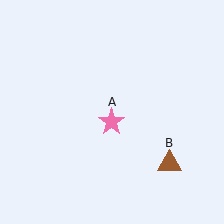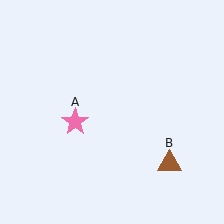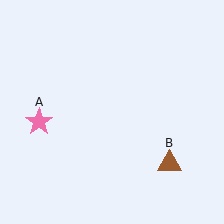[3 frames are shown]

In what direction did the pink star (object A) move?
The pink star (object A) moved left.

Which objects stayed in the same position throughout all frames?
Brown triangle (object B) remained stationary.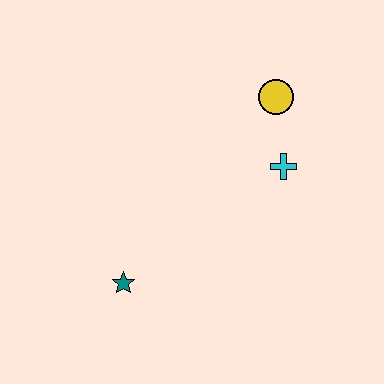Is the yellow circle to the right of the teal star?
Yes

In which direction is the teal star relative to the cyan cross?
The teal star is to the left of the cyan cross.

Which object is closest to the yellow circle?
The cyan cross is closest to the yellow circle.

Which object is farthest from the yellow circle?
The teal star is farthest from the yellow circle.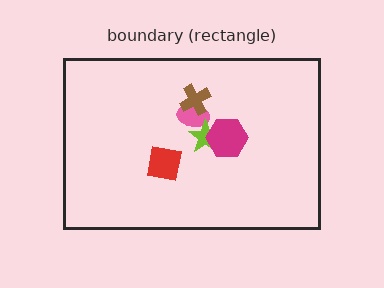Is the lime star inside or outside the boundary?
Inside.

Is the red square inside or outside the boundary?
Inside.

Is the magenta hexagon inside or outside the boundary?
Inside.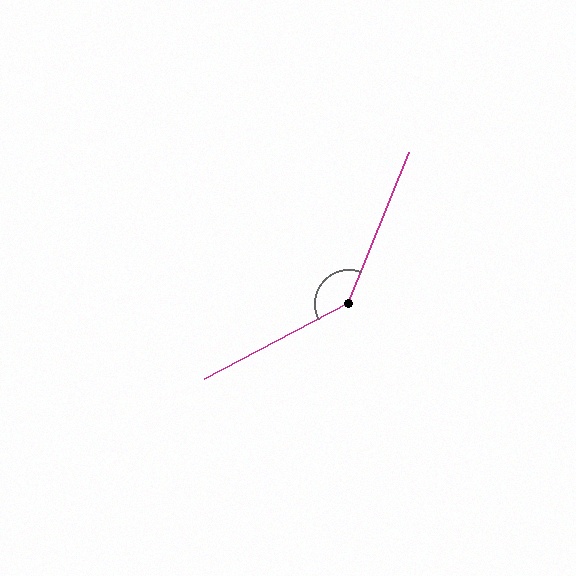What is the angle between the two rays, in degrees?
Approximately 139 degrees.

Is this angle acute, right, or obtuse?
It is obtuse.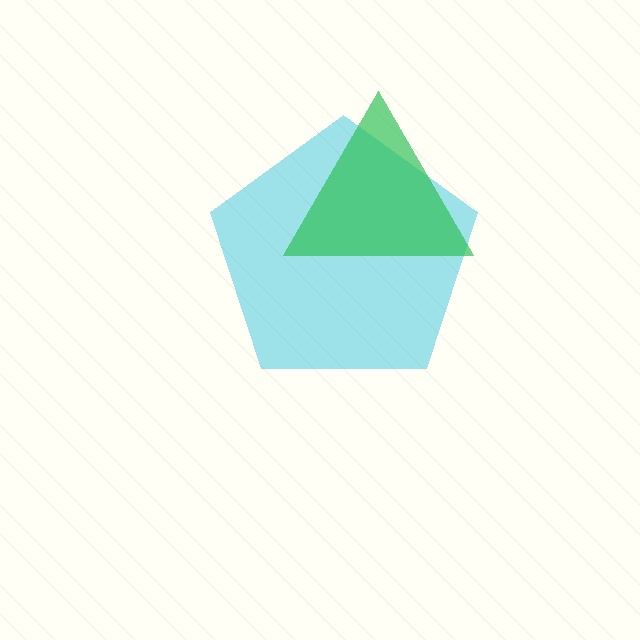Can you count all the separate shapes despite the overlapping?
Yes, there are 2 separate shapes.